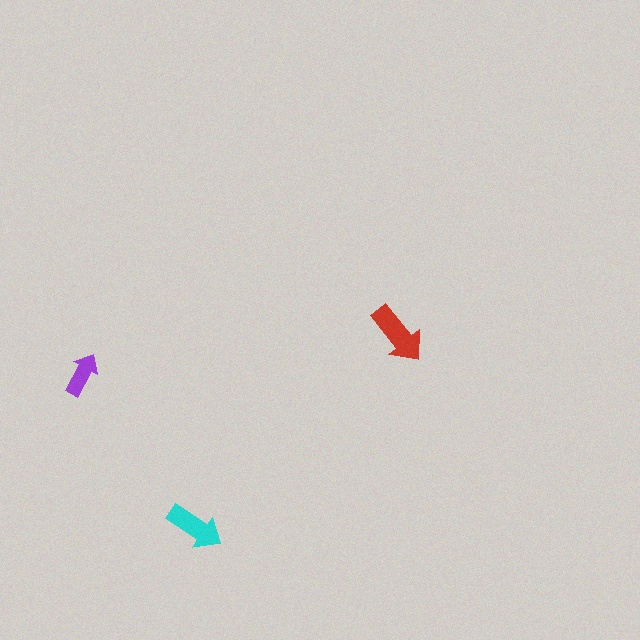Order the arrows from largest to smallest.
the red one, the cyan one, the purple one.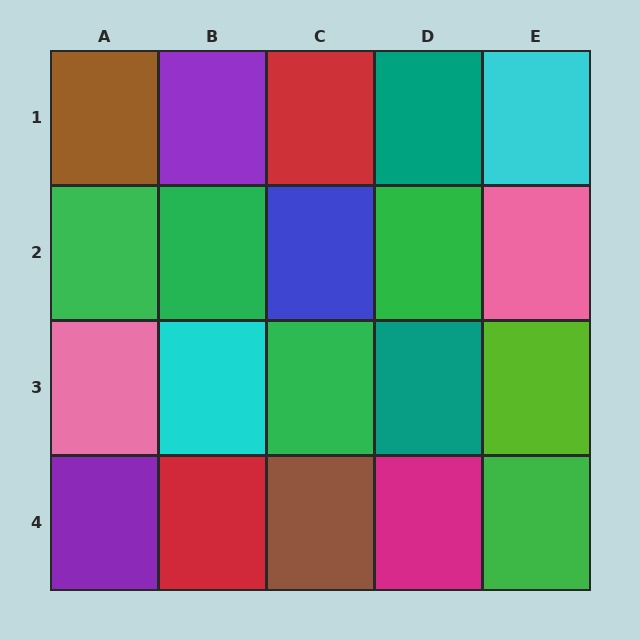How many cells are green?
5 cells are green.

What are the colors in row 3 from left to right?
Pink, cyan, green, teal, lime.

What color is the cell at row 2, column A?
Green.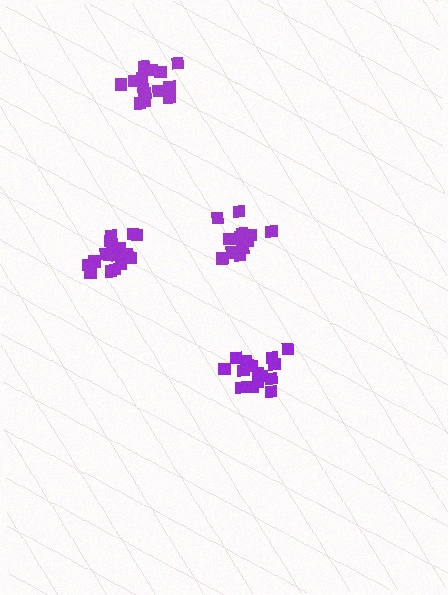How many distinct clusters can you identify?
There are 4 distinct clusters.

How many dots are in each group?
Group 1: 20 dots, Group 2: 14 dots, Group 3: 15 dots, Group 4: 18 dots (67 total).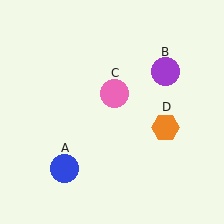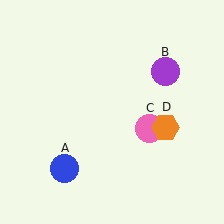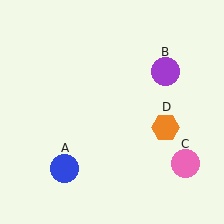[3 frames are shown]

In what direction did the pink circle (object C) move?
The pink circle (object C) moved down and to the right.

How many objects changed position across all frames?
1 object changed position: pink circle (object C).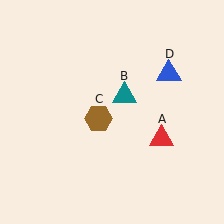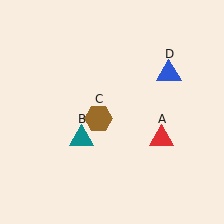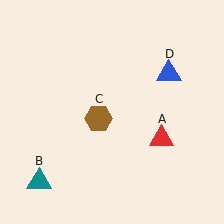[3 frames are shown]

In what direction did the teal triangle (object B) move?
The teal triangle (object B) moved down and to the left.